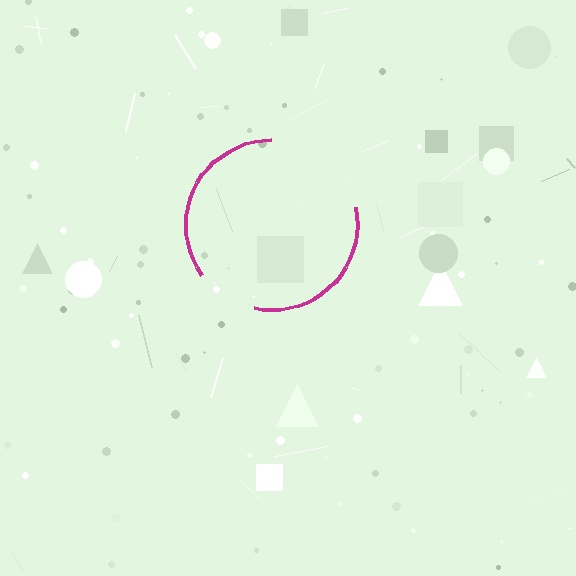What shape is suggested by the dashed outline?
The dashed outline suggests a circle.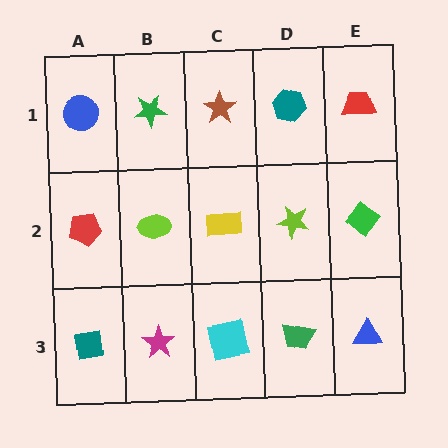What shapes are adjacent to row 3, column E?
A green diamond (row 2, column E), a green trapezoid (row 3, column D).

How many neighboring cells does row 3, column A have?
2.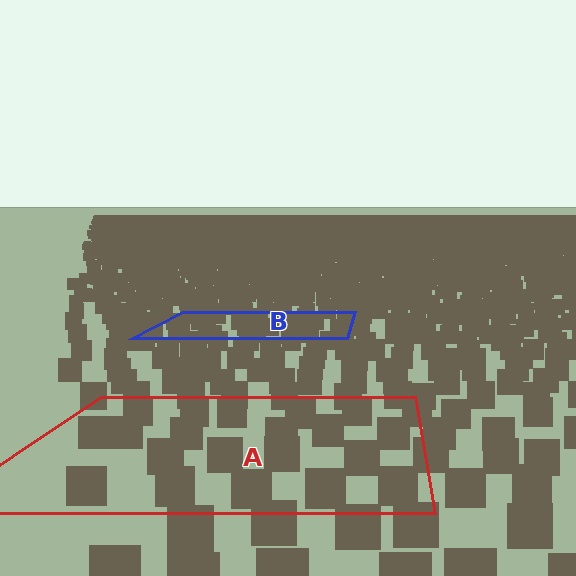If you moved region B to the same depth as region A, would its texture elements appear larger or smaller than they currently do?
They would appear larger. At a closer depth, the same texture elements are projected at a bigger on-screen size.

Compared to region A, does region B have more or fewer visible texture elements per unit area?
Region B has more texture elements per unit area — they are packed more densely because it is farther away.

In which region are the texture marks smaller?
The texture marks are smaller in region B, because it is farther away.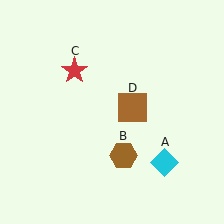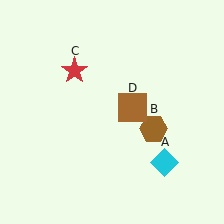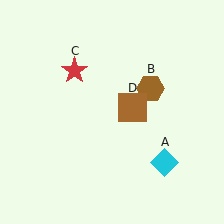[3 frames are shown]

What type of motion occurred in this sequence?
The brown hexagon (object B) rotated counterclockwise around the center of the scene.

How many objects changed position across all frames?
1 object changed position: brown hexagon (object B).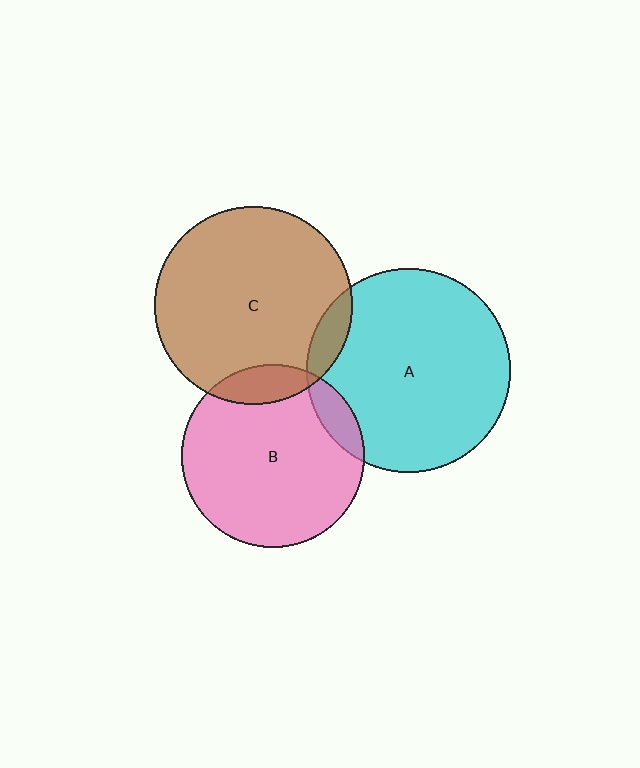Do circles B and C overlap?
Yes.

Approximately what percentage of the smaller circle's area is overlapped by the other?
Approximately 10%.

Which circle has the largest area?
Circle A (cyan).